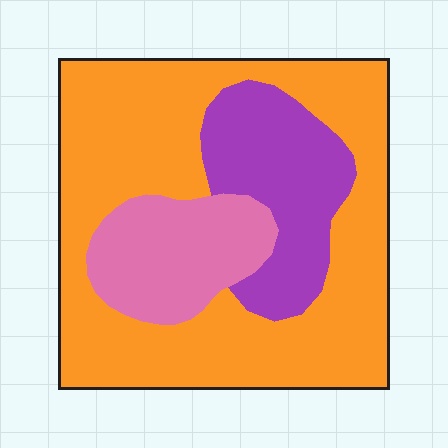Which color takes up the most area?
Orange, at roughly 65%.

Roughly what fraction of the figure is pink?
Pink takes up about one sixth (1/6) of the figure.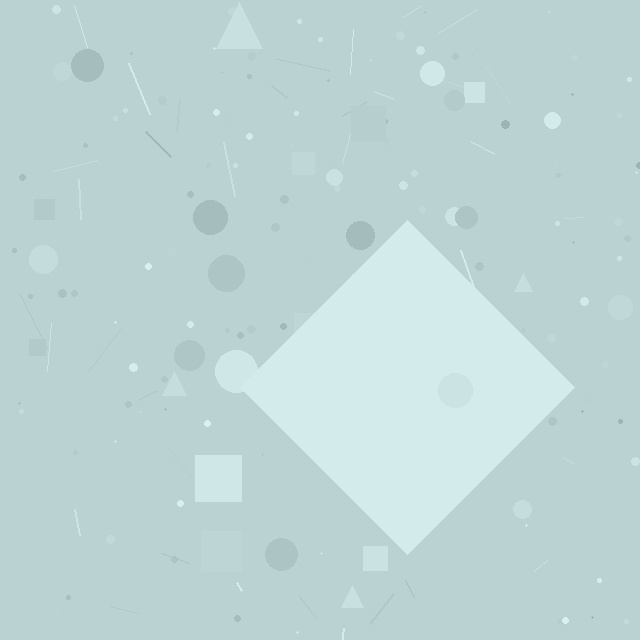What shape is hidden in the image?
A diamond is hidden in the image.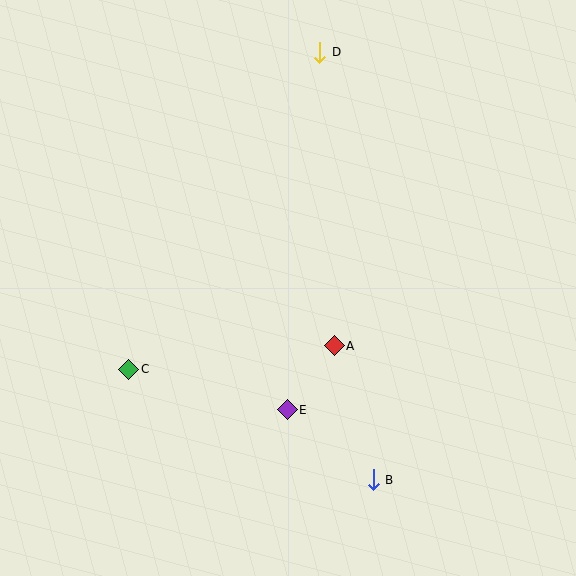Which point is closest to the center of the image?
Point A at (334, 346) is closest to the center.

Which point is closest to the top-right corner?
Point D is closest to the top-right corner.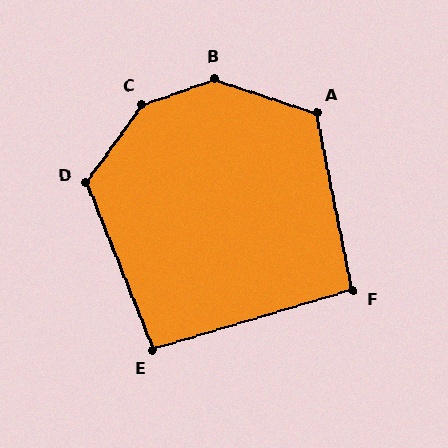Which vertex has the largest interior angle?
C, at approximately 145 degrees.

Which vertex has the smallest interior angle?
F, at approximately 95 degrees.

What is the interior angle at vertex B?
Approximately 143 degrees (obtuse).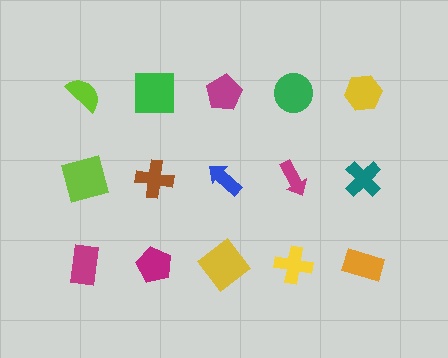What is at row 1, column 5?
A yellow hexagon.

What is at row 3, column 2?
A magenta pentagon.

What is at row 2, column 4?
A magenta arrow.